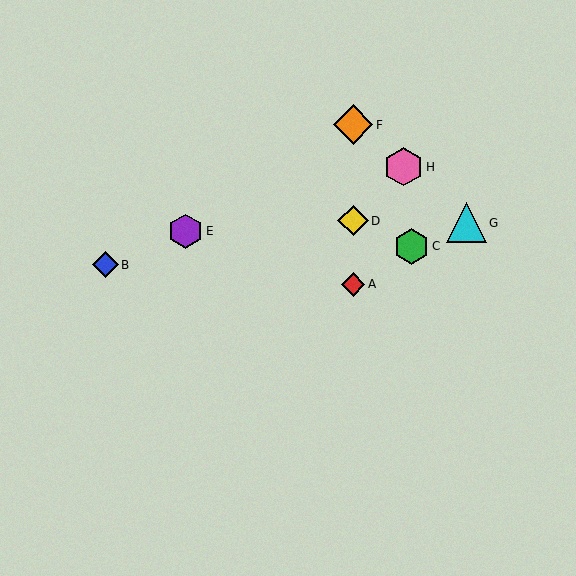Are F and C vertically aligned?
No, F is at x≈353 and C is at x≈411.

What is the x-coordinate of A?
Object A is at x≈353.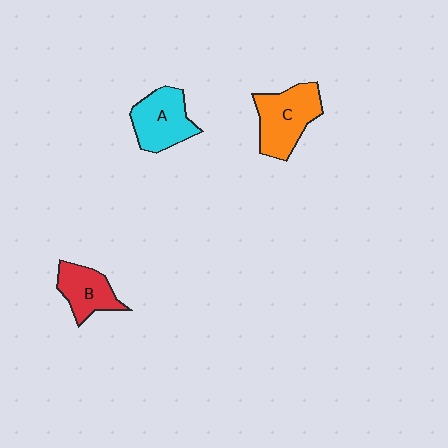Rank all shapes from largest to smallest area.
From largest to smallest: C (orange), A (cyan), B (red).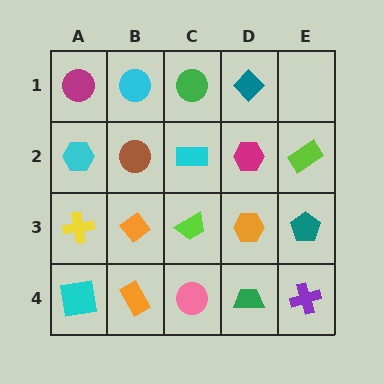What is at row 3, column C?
A lime trapezoid.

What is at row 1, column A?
A magenta circle.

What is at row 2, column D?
A magenta hexagon.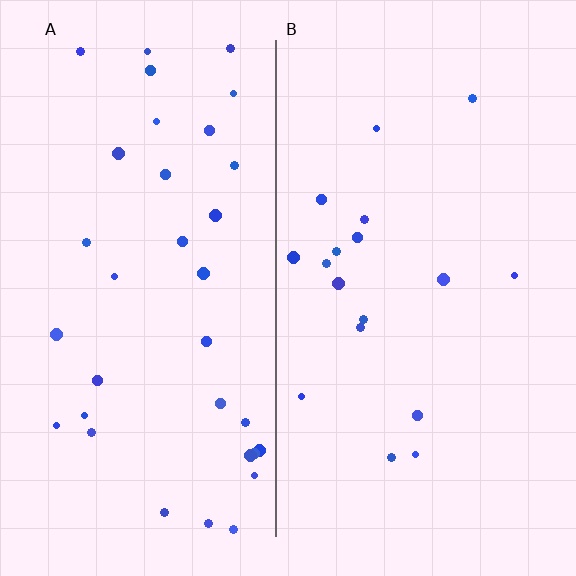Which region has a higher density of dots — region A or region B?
A (the left).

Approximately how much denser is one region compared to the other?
Approximately 1.9× — region A over region B.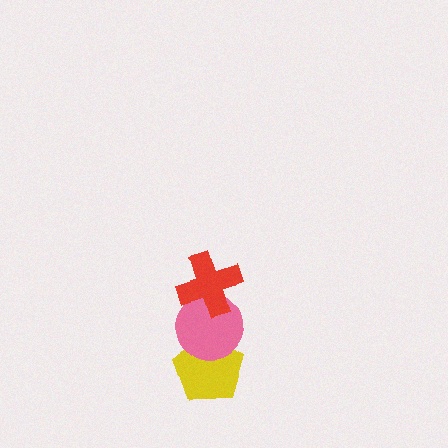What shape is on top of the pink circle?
The red cross is on top of the pink circle.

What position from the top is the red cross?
The red cross is 1st from the top.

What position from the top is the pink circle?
The pink circle is 2nd from the top.